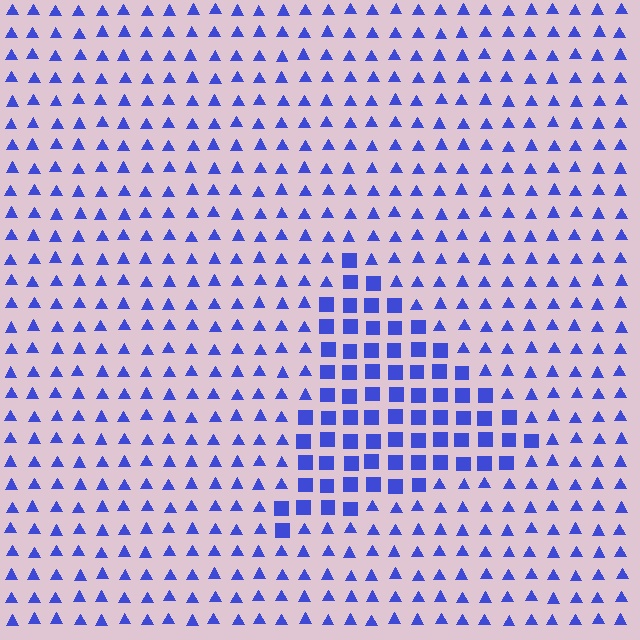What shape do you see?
I see a triangle.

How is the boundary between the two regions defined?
The boundary is defined by a change in element shape: squares inside vs. triangles outside. All elements share the same color and spacing.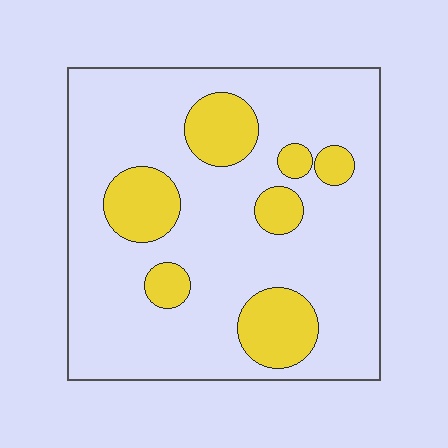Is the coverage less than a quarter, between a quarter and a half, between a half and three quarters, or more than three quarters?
Less than a quarter.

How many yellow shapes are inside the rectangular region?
7.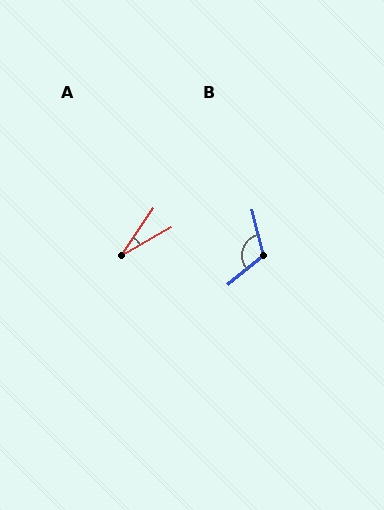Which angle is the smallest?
A, at approximately 26 degrees.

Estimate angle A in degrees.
Approximately 26 degrees.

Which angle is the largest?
B, at approximately 115 degrees.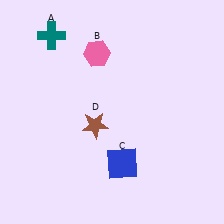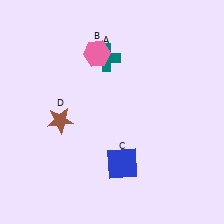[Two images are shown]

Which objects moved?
The objects that moved are: the teal cross (A), the brown star (D).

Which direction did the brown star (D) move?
The brown star (D) moved left.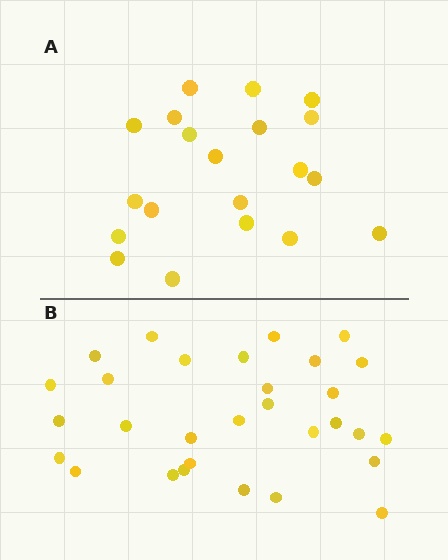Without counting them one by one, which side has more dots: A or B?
Region B (the bottom region) has more dots.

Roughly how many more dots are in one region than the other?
Region B has roughly 10 or so more dots than region A.